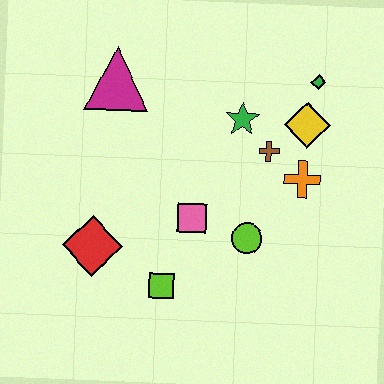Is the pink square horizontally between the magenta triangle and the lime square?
No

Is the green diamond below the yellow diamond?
No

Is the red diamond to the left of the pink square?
Yes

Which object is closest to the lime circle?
The pink square is closest to the lime circle.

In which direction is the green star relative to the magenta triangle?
The green star is to the right of the magenta triangle.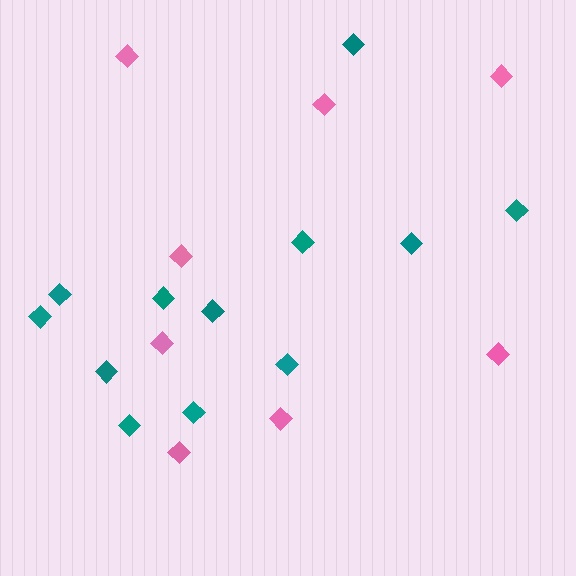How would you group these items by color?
There are 2 groups: one group of pink diamonds (8) and one group of teal diamonds (12).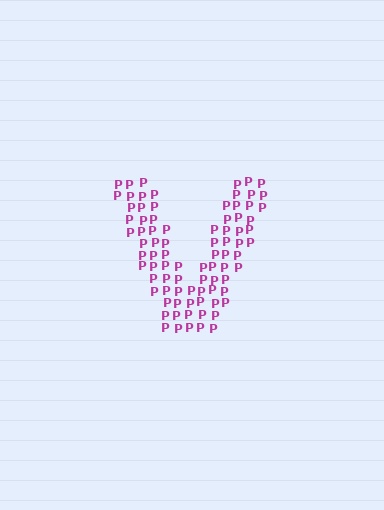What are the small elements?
The small elements are letter P's.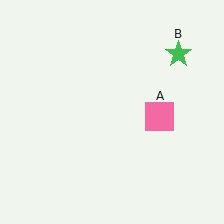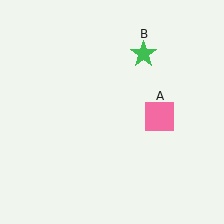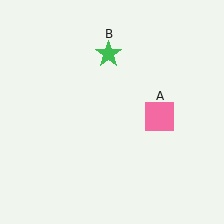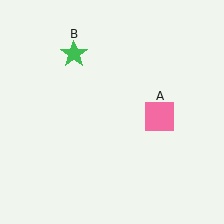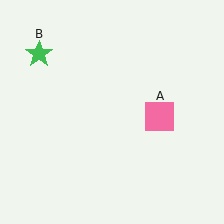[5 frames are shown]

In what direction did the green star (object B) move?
The green star (object B) moved left.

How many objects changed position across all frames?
1 object changed position: green star (object B).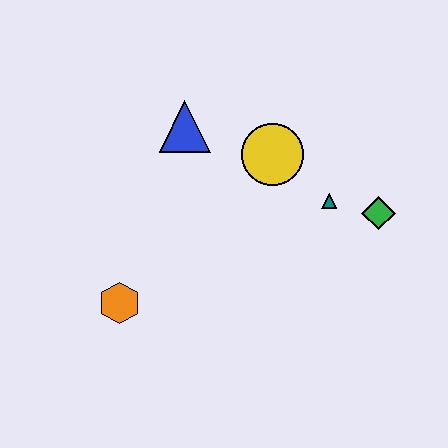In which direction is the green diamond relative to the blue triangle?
The green diamond is to the right of the blue triangle.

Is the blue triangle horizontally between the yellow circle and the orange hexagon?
Yes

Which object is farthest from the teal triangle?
The orange hexagon is farthest from the teal triangle.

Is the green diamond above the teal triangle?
No